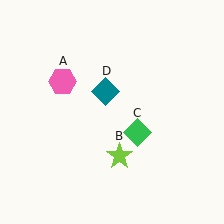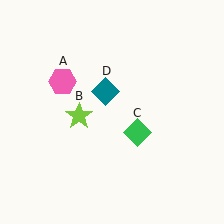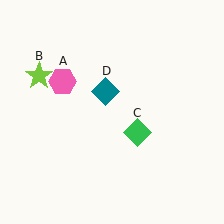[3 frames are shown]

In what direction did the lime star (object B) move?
The lime star (object B) moved up and to the left.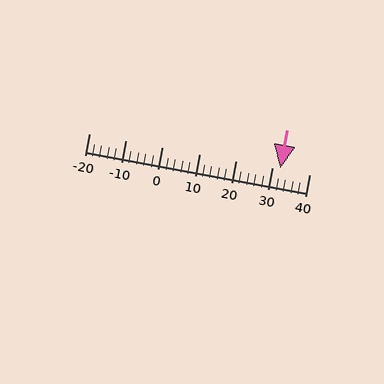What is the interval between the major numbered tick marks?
The major tick marks are spaced 10 units apart.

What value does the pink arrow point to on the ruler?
The pink arrow points to approximately 32.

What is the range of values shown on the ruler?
The ruler shows values from -20 to 40.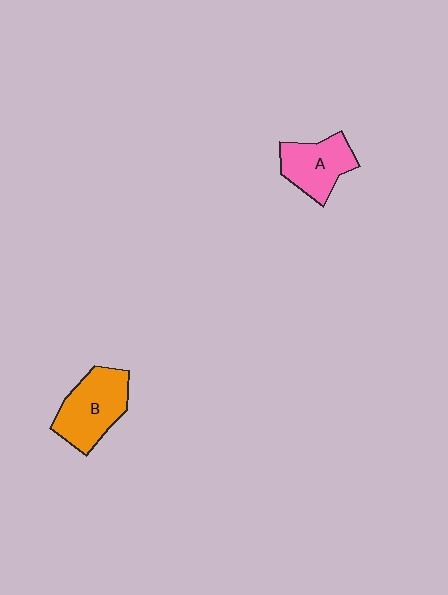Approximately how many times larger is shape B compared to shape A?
Approximately 1.2 times.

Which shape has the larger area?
Shape B (orange).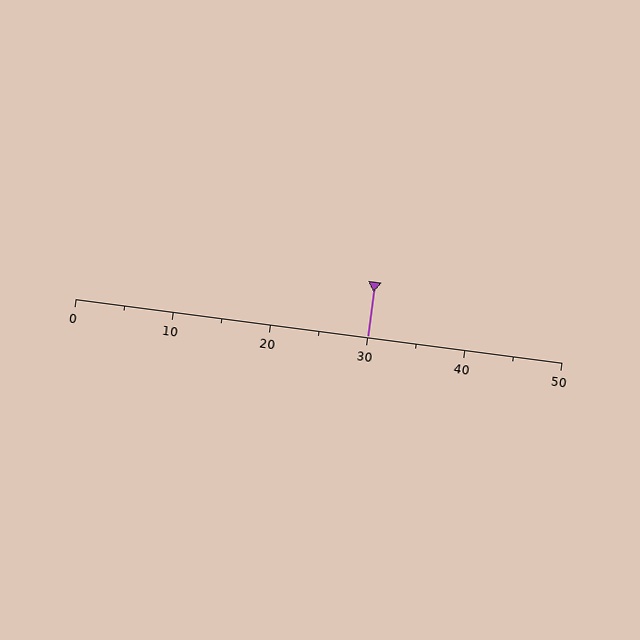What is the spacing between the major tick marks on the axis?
The major ticks are spaced 10 apart.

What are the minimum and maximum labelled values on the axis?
The axis runs from 0 to 50.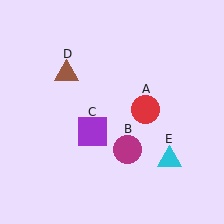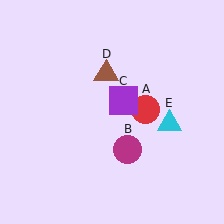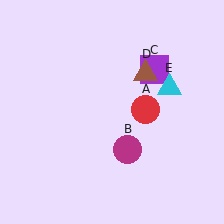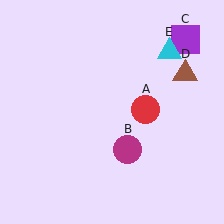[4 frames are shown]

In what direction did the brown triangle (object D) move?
The brown triangle (object D) moved right.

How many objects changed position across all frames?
3 objects changed position: purple square (object C), brown triangle (object D), cyan triangle (object E).